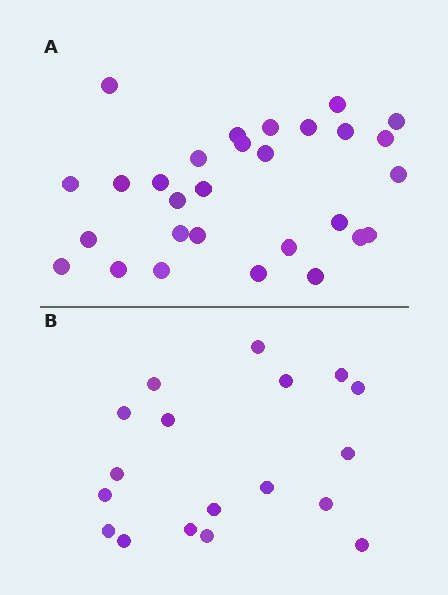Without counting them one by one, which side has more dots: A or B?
Region A (the top region) has more dots.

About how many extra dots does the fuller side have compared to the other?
Region A has roughly 12 or so more dots than region B.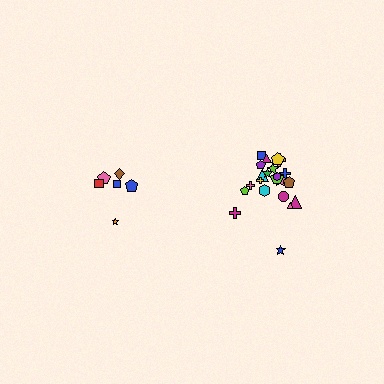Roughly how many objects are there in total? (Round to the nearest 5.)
Roughly 30 objects in total.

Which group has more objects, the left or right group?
The right group.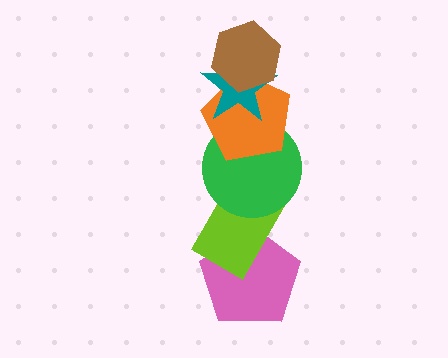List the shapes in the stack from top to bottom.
From top to bottom: the brown hexagon, the teal star, the orange pentagon, the green circle, the lime rectangle, the pink pentagon.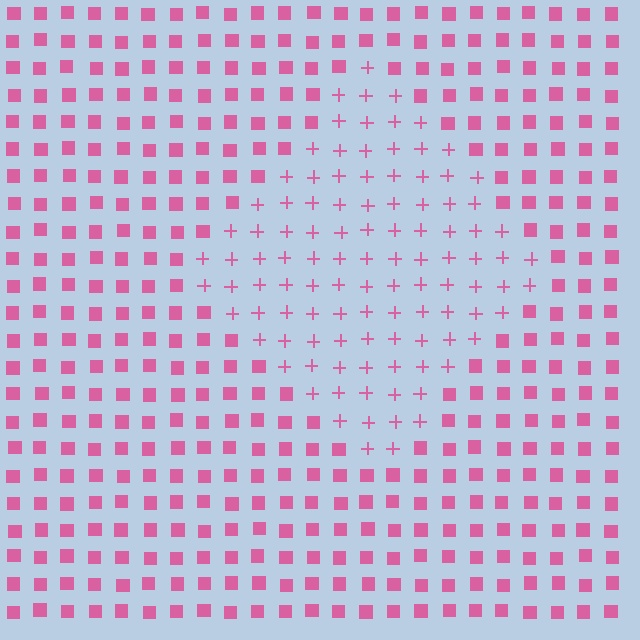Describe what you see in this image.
The image is filled with small pink elements arranged in a uniform grid. A diamond-shaped region contains plus signs, while the surrounding area contains squares. The boundary is defined purely by the change in element shape.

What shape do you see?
I see a diamond.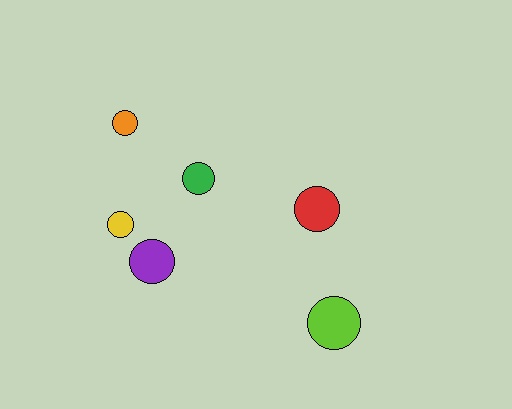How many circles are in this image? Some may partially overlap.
There are 6 circles.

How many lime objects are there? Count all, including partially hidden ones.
There is 1 lime object.